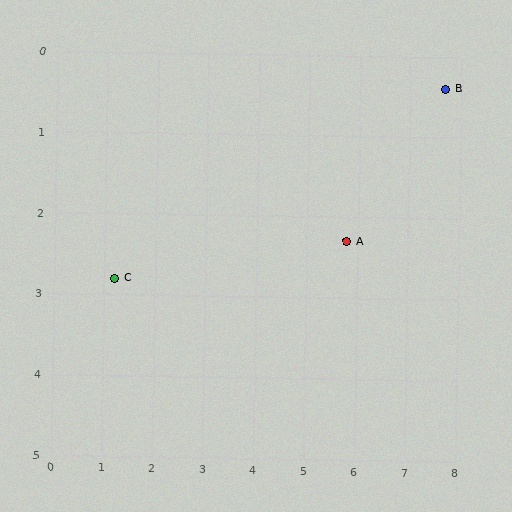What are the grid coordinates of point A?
Point A is at approximately (5.8, 2.3).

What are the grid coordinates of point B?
Point B is at approximately (7.7, 0.4).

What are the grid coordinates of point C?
Point C is at approximately (1.2, 2.8).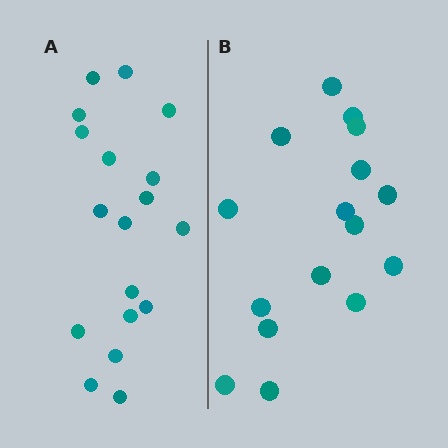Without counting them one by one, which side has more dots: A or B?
Region A (the left region) has more dots.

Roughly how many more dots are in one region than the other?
Region A has just a few more — roughly 2 or 3 more dots than region B.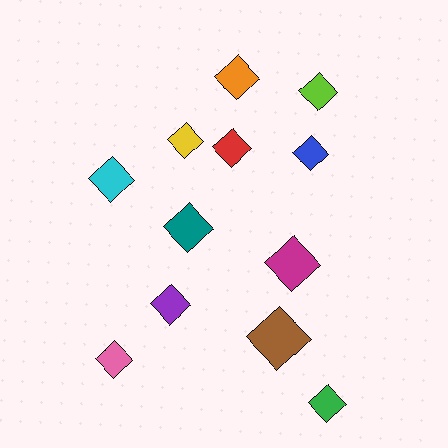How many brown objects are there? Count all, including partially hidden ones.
There is 1 brown object.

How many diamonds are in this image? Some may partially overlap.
There are 12 diamonds.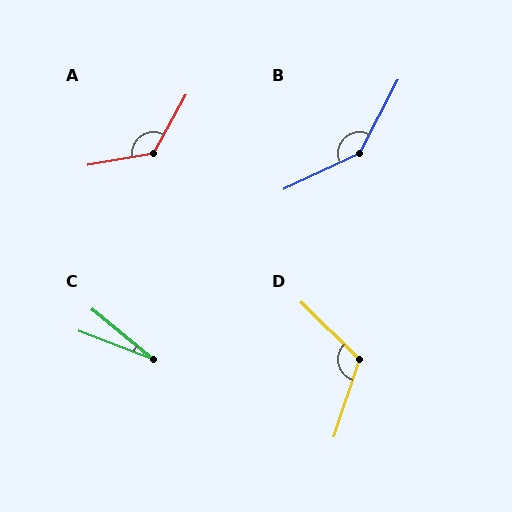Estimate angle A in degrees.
Approximately 130 degrees.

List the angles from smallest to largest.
C (19°), D (116°), A (130°), B (143°).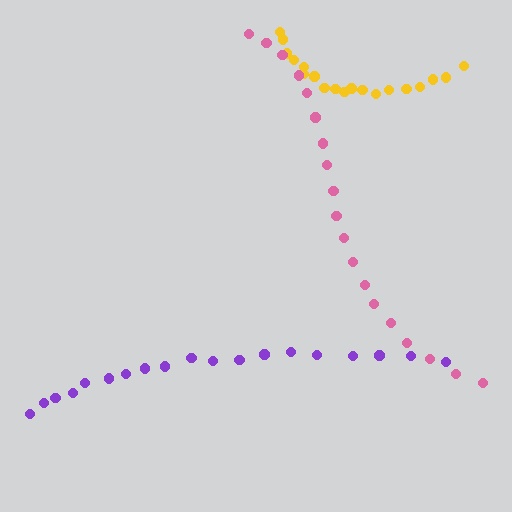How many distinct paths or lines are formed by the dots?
There are 3 distinct paths.